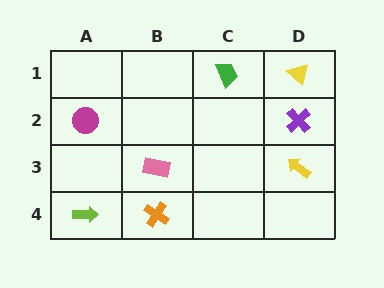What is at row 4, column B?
An orange cross.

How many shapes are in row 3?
2 shapes.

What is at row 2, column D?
A purple cross.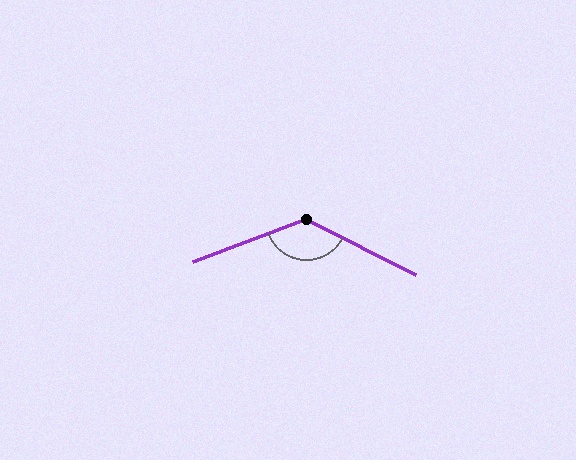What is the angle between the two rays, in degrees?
Approximately 133 degrees.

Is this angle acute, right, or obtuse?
It is obtuse.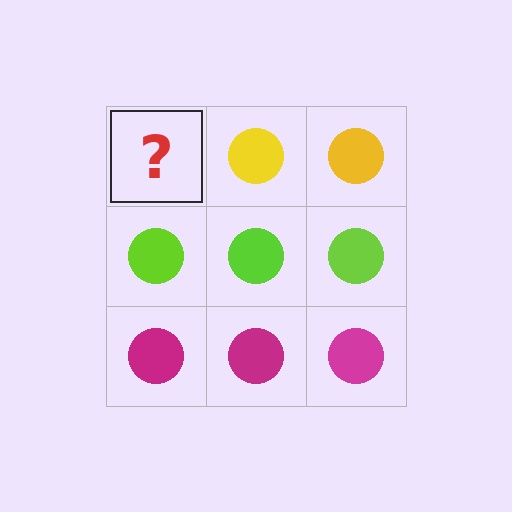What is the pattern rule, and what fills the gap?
The rule is that each row has a consistent color. The gap should be filled with a yellow circle.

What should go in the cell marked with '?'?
The missing cell should contain a yellow circle.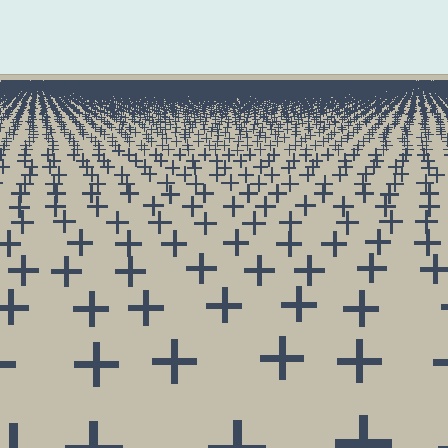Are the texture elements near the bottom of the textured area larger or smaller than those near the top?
Larger. Near the bottom, elements are closer to the viewer and appear at a bigger on-screen size.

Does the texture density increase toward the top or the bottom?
Density increases toward the top.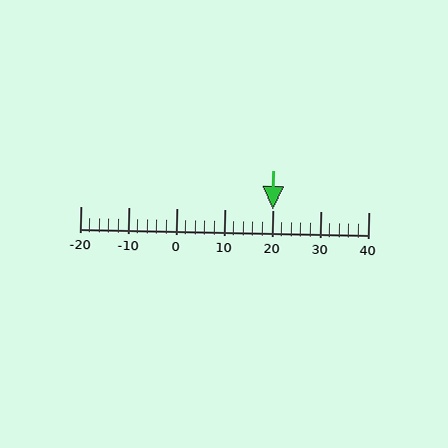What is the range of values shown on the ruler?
The ruler shows values from -20 to 40.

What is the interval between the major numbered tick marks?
The major tick marks are spaced 10 units apart.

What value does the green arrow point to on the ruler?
The green arrow points to approximately 20.